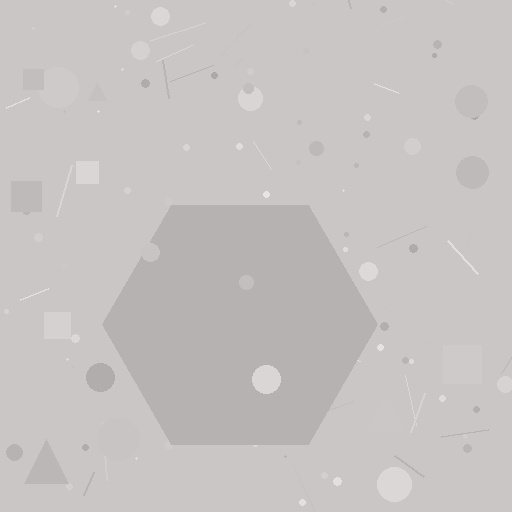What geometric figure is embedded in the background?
A hexagon is embedded in the background.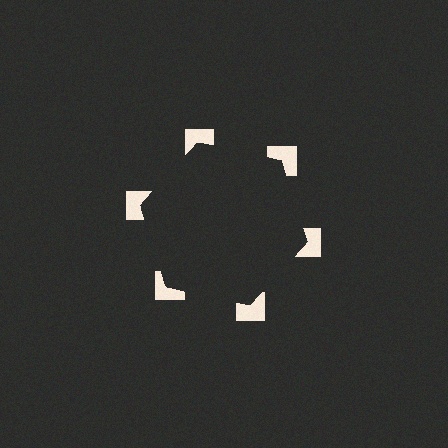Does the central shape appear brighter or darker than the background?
It typically appears slightly darker than the background, even though no actual brightness change is drawn.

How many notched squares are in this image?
There are 6 — one at each vertex of the illusory hexagon.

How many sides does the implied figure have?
6 sides.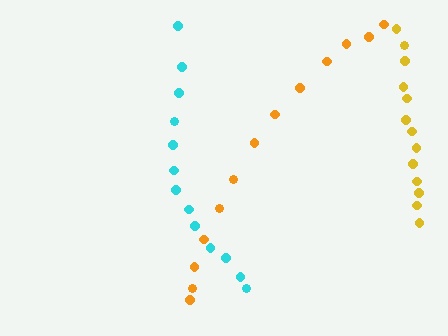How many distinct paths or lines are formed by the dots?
There are 3 distinct paths.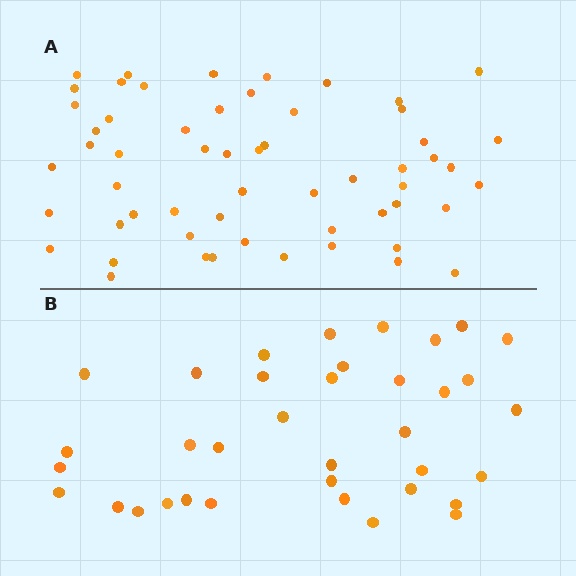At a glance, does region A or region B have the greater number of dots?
Region A (the top region) has more dots.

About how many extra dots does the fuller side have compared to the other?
Region A has approximately 20 more dots than region B.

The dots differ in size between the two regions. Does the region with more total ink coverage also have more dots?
No. Region B has more total ink coverage because its dots are larger, but region A actually contains more individual dots. Total area can be misleading — the number of items is what matters here.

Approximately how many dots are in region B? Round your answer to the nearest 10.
About 40 dots. (The exact count is 36, which rounds to 40.)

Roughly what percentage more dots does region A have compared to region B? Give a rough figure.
About 60% more.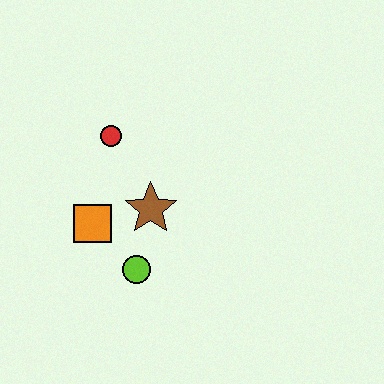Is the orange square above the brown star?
No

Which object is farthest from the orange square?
The red circle is farthest from the orange square.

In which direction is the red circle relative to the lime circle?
The red circle is above the lime circle.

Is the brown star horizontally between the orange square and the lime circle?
No